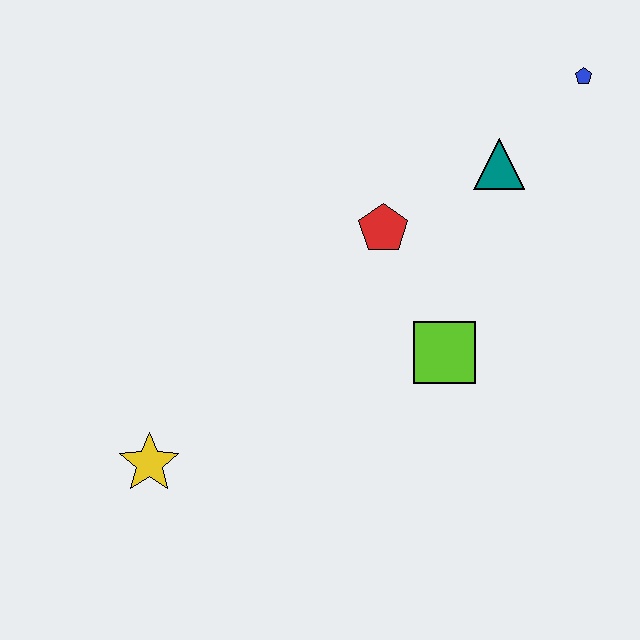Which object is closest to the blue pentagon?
The teal triangle is closest to the blue pentagon.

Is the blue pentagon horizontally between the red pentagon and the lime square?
No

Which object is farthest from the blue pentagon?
The yellow star is farthest from the blue pentagon.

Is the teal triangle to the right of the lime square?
Yes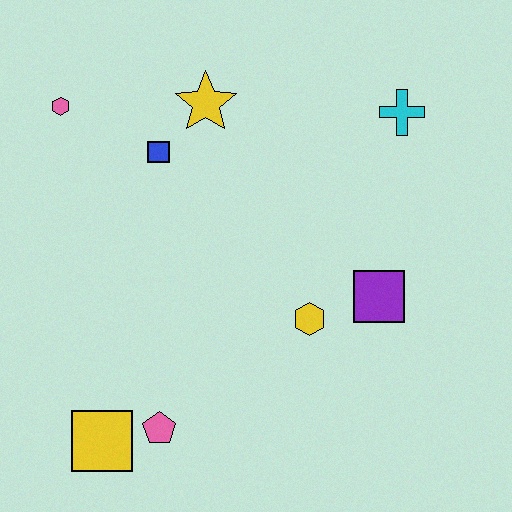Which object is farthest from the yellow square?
The cyan cross is farthest from the yellow square.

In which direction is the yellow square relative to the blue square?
The yellow square is below the blue square.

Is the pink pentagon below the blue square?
Yes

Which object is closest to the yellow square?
The pink pentagon is closest to the yellow square.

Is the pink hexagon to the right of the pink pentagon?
No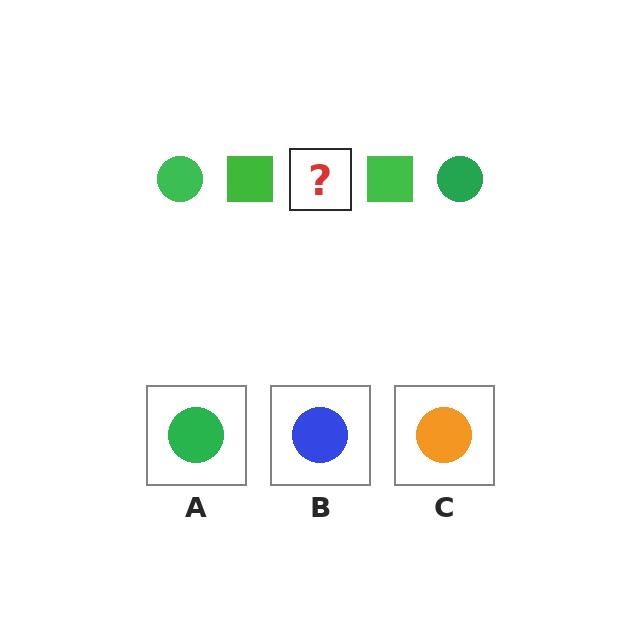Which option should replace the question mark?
Option A.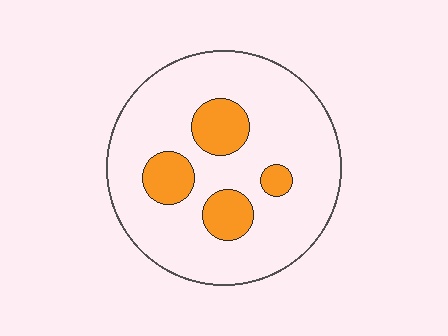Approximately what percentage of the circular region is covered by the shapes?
Approximately 20%.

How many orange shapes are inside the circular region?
4.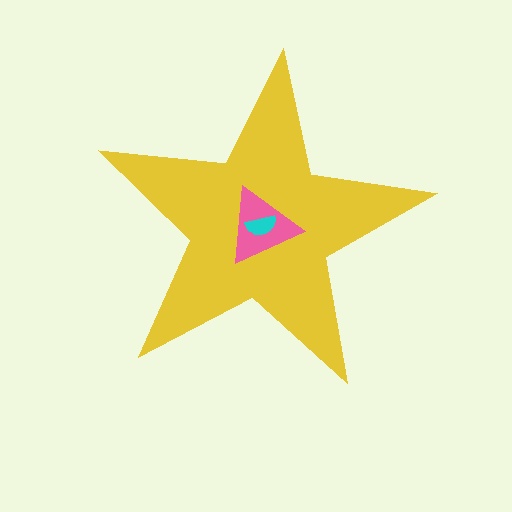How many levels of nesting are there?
3.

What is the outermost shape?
The yellow star.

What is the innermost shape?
The cyan semicircle.